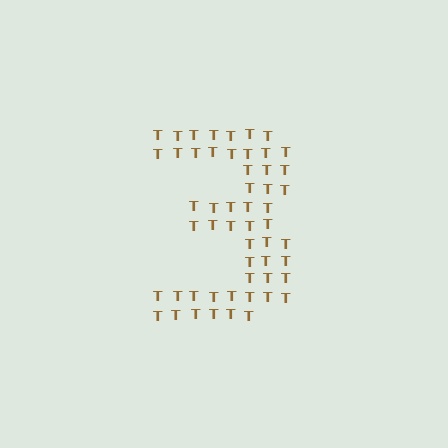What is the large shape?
The large shape is the digit 3.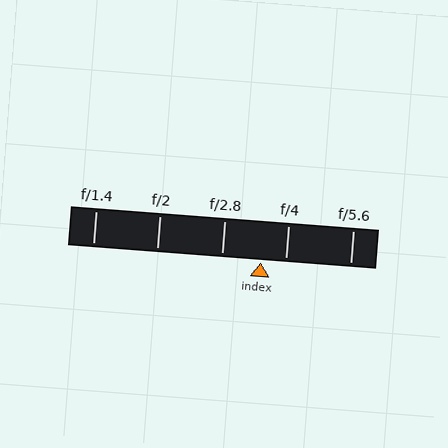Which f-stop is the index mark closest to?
The index mark is closest to f/4.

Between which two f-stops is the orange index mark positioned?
The index mark is between f/2.8 and f/4.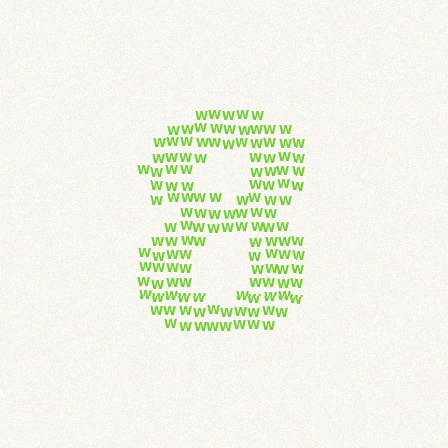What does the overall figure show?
The overall figure shows the digit 8.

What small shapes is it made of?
It is made of small letter W's.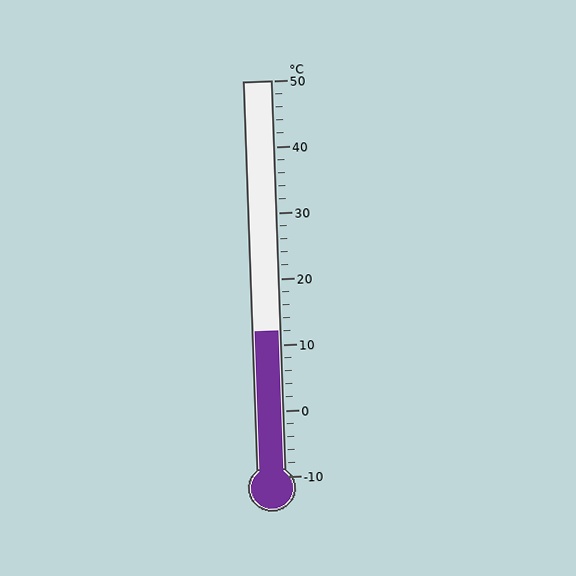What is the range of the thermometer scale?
The thermometer scale ranges from -10°C to 50°C.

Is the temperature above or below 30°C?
The temperature is below 30°C.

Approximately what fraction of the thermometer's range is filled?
The thermometer is filled to approximately 35% of its range.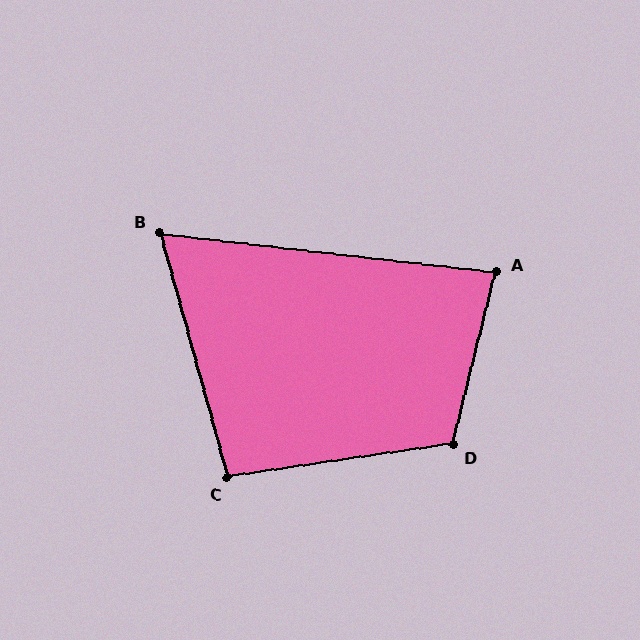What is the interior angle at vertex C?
Approximately 97 degrees (obtuse).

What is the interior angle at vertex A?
Approximately 83 degrees (acute).